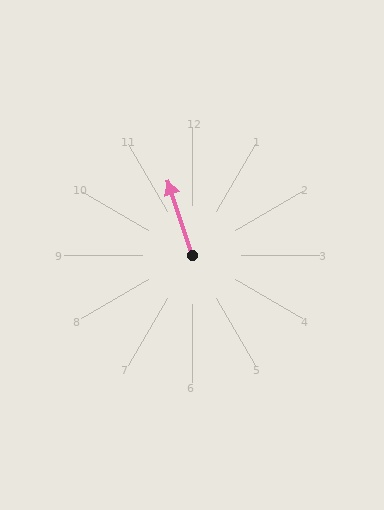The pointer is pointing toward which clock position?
Roughly 11 o'clock.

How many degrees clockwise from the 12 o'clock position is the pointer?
Approximately 342 degrees.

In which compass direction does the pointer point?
North.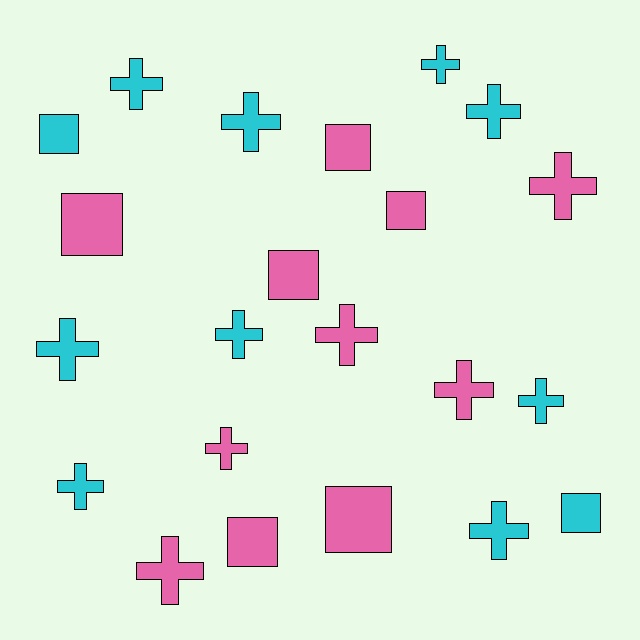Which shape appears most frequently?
Cross, with 14 objects.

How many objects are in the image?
There are 22 objects.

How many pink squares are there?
There are 6 pink squares.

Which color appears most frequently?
Pink, with 11 objects.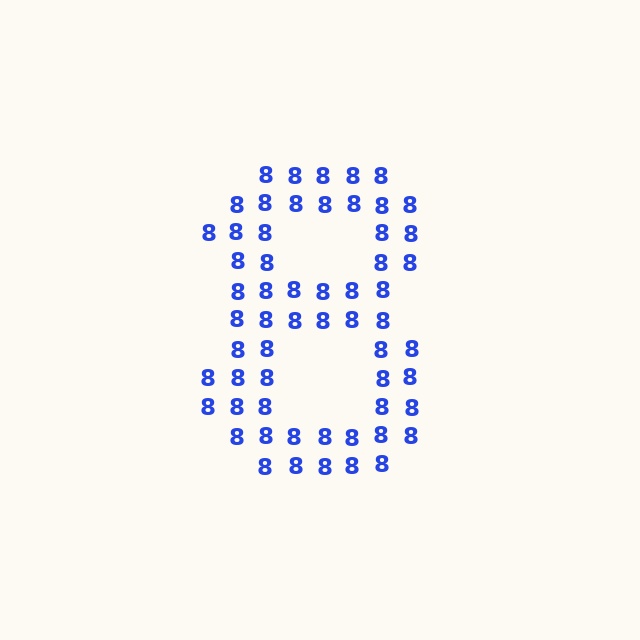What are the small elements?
The small elements are digit 8's.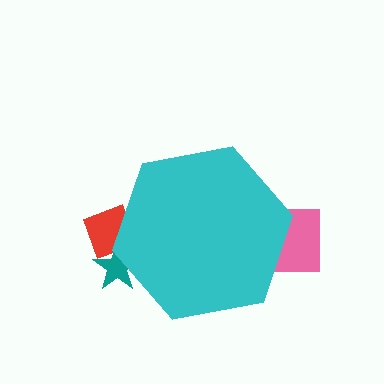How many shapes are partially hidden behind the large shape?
3 shapes are partially hidden.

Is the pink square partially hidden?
Yes, the pink square is partially hidden behind the cyan hexagon.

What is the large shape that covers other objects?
A cyan hexagon.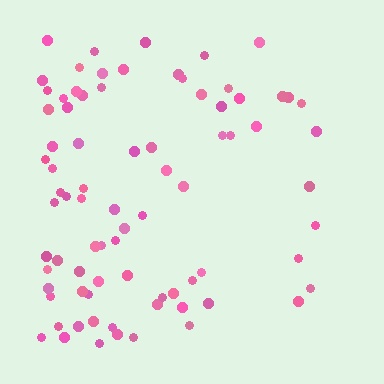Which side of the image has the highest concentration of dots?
The left.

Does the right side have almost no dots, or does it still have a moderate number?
Still a moderate number, just noticeably fewer than the left.